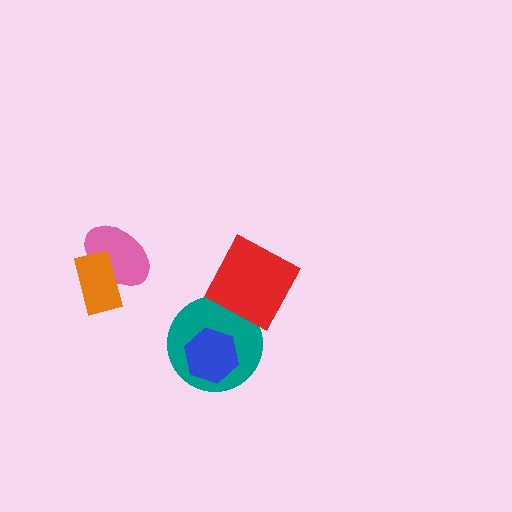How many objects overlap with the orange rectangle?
1 object overlaps with the orange rectangle.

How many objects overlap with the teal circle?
2 objects overlap with the teal circle.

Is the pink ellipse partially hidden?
Yes, it is partially covered by another shape.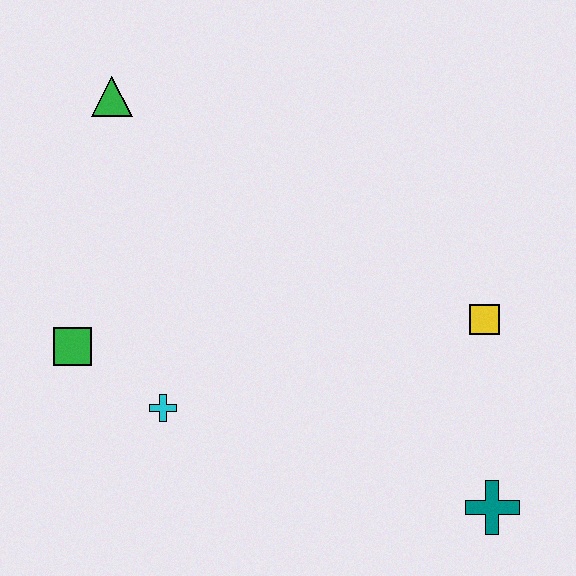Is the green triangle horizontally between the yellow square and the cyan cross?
No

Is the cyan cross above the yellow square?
No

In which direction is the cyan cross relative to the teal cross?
The cyan cross is to the left of the teal cross.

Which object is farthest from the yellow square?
The green triangle is farthest from the yellow square.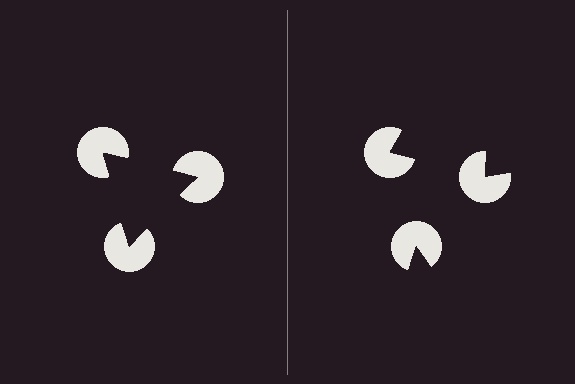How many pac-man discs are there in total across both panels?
6 — 3 on each side.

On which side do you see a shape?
An illusory triangle appears on the left side. On the right side the wedge cuts are rotated, so no coherent shape forms.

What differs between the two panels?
The pac-man discs are positioned identically on both sides; only the wedge orientations differ. On the left they align to a triangle; on the right they are misaligned.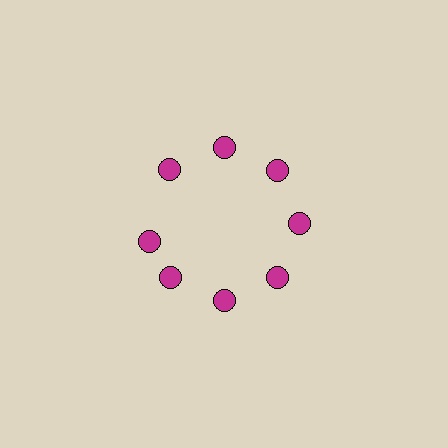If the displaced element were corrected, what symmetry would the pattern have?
It would have 8-fold rotational symmetry — the pattern would map onto itself every 45 degrees.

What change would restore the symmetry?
The symmetry would be restored by rotating it back into even spacing with its neighbors so that all 8 circles sit at equal angles and equal distance from the center.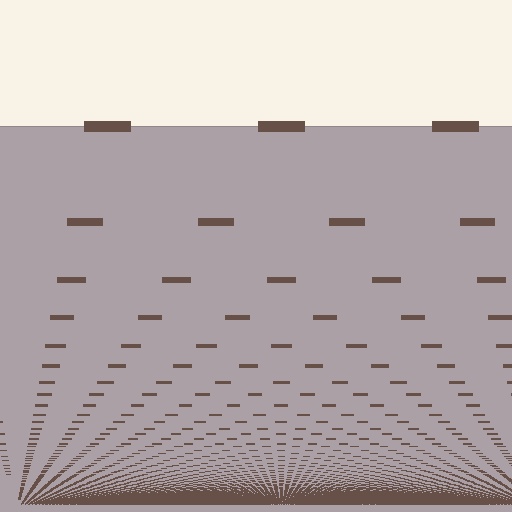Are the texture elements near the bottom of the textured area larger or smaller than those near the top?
Smaller. The gradient is inverted — elements near the bottom are smaller and denser.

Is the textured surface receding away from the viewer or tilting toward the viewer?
The surface appears to tilt toward the viewer. Texture elements get larger and sparser toward the top.